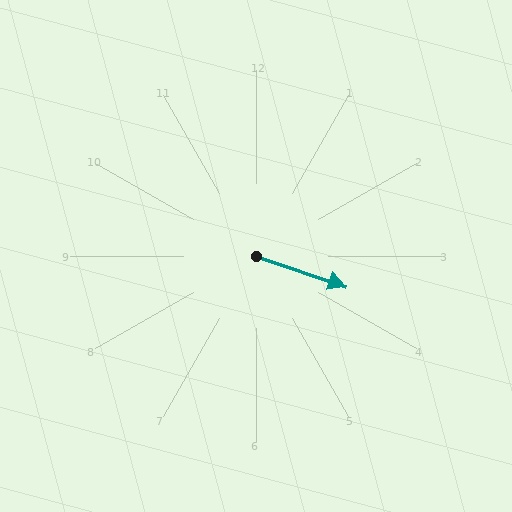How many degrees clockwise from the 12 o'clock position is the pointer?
Approximately 109 degrees.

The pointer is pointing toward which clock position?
Roughly 4 o'clock.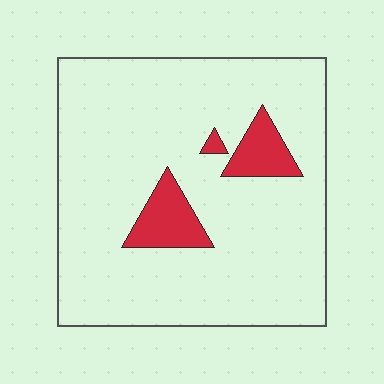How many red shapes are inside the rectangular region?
3.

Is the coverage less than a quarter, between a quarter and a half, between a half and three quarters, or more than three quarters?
Less than a quarter.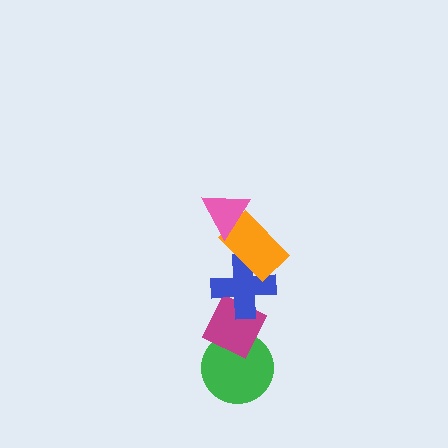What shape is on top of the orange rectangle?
The pink triangle is on top of the orange rectangle.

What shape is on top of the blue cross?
The orange rectangle is on top of the blue cross.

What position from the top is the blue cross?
The blue cross is 3rd from the top.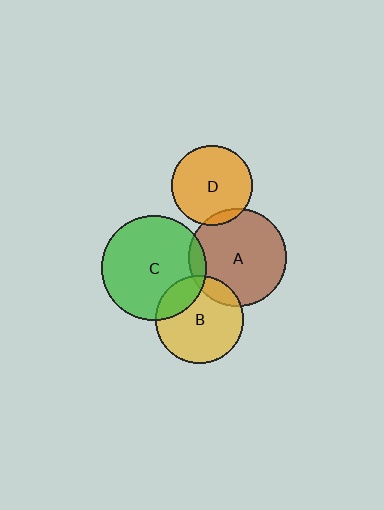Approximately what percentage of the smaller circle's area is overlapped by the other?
Approximately 10%.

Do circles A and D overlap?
Yes.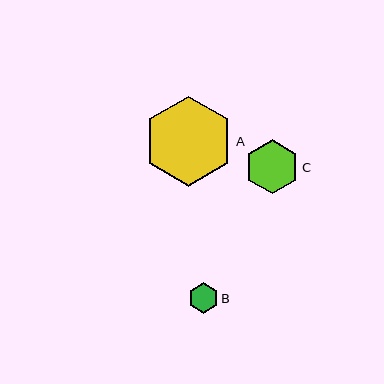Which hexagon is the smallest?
Hexagon B is the smallest with a size of approximately 30 pixels.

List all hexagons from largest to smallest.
From largest to smallest: A, C, B.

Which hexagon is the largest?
Hexagon A is the largest with a size of approximately 90 pixels.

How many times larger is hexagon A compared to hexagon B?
Hexagon A is approximately 3.0 times the size of hexagon B.